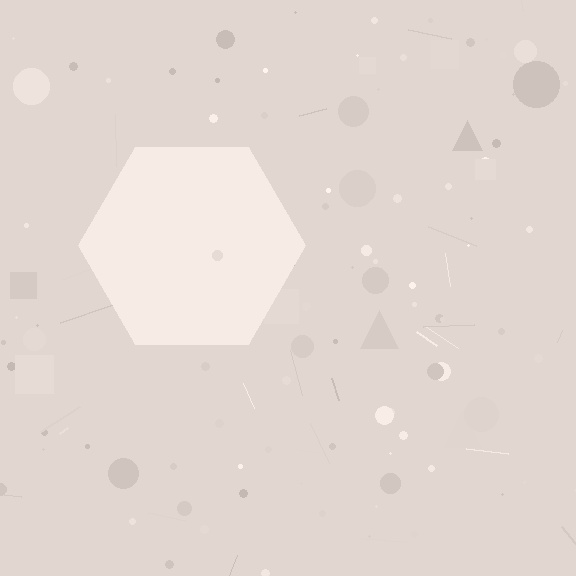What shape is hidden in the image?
A hexagon is hidden in the image.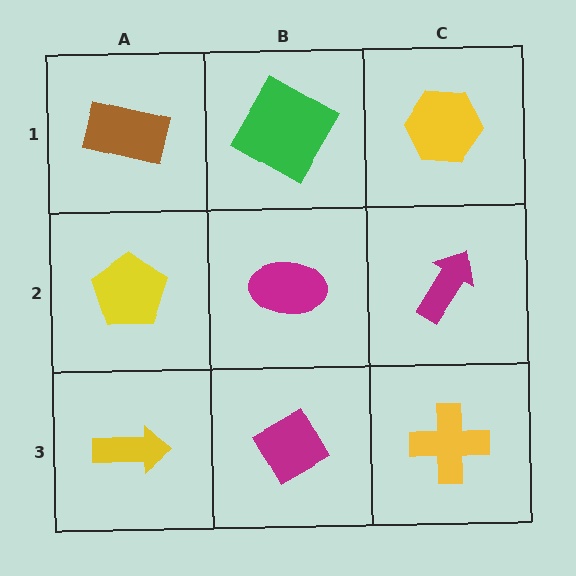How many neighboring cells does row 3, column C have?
2.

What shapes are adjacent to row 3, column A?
A yellow pentagon (row 2, column A), a magenta diamond (row 3, column B).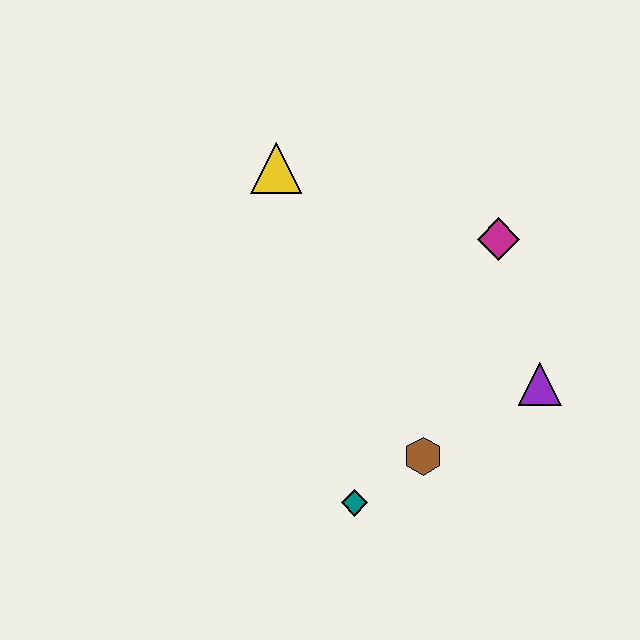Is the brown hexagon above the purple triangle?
No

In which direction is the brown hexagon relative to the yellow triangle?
The brown hexagon is below the yellow triangle.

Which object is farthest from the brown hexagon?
The yellow triangle is farthest from the brown hexagon.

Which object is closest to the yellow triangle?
The magenta diamond is closest to the yellow triangle.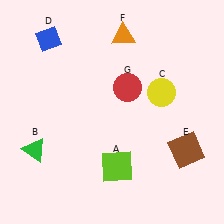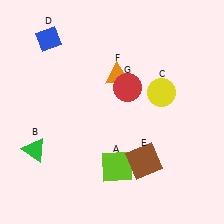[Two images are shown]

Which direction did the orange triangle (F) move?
The orange triangle (F) moved down.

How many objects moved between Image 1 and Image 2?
2 objects moved between the two images.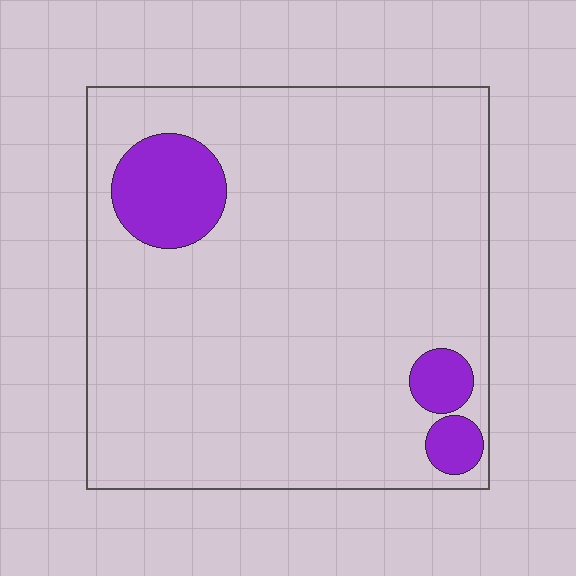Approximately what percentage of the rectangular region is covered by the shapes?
Approximately 10%.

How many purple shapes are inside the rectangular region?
3.